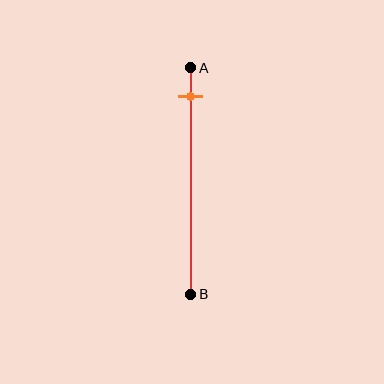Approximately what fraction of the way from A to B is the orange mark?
The orange mark is approximately 15% of the way from A to B.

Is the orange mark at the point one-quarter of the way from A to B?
No, the mark is at about 15% from A, not at the 25% one-quarter point.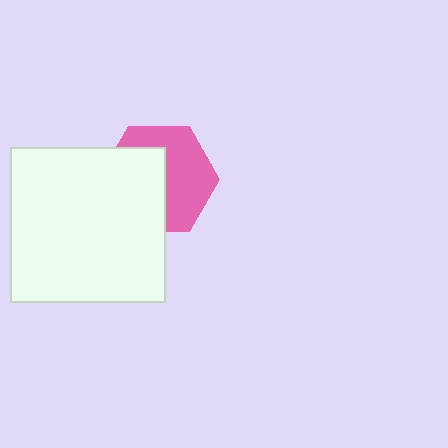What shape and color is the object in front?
The object in front is a white square.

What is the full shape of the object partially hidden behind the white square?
The partially hidden object is a pink hexagon.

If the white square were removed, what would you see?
You would see the complete pink hexagon.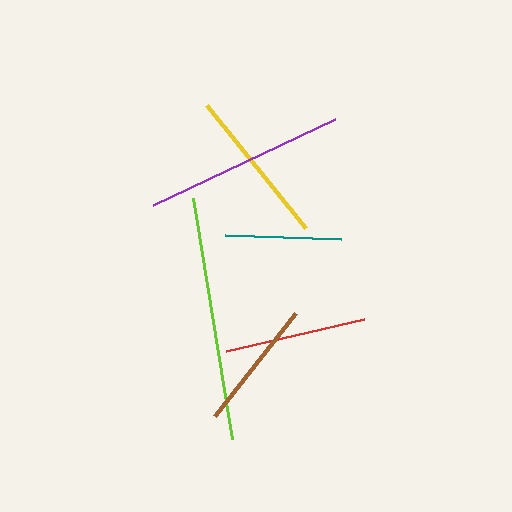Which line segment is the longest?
The lime line is the longest at approximately 244 pixels.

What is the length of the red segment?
The red segment is approximately 142 pixels long.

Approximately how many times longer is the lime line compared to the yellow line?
The lime line is approximately 1.5 times the length of the yellow line.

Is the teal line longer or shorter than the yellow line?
The yellow line is longer than the teal line.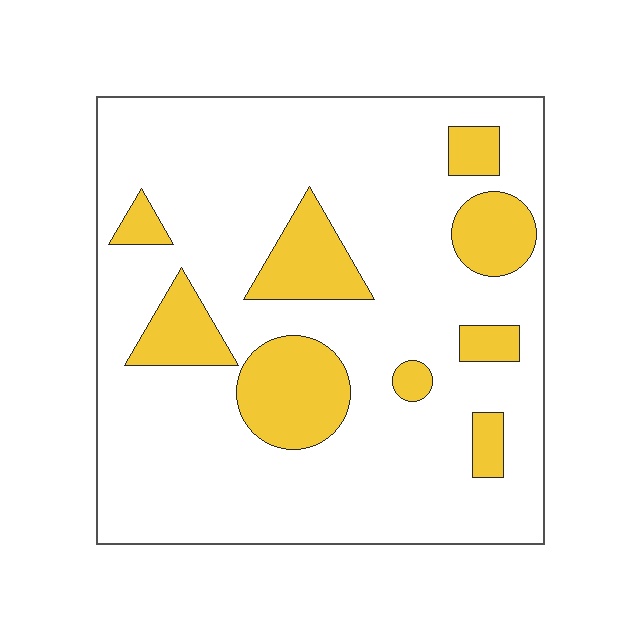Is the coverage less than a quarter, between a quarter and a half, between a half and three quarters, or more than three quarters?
Less than a quarter.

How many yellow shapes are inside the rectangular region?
9.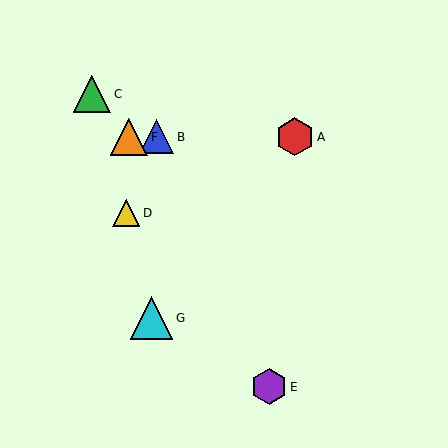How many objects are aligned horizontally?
3 objects (A, B, F) are aligned horizontally.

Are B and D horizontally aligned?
No, B is at y≈137 and D is at y≈213.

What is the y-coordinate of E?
Object E is at y≈387.